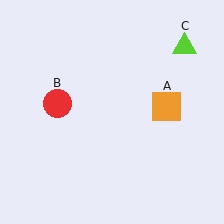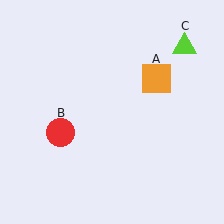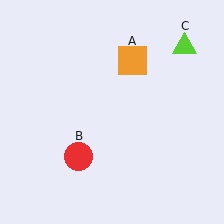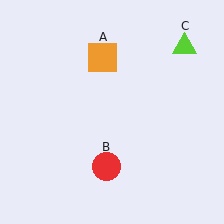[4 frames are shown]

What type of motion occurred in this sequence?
The orange square (object A), red circle (object B) rotated counterclockwise around the center of the scene.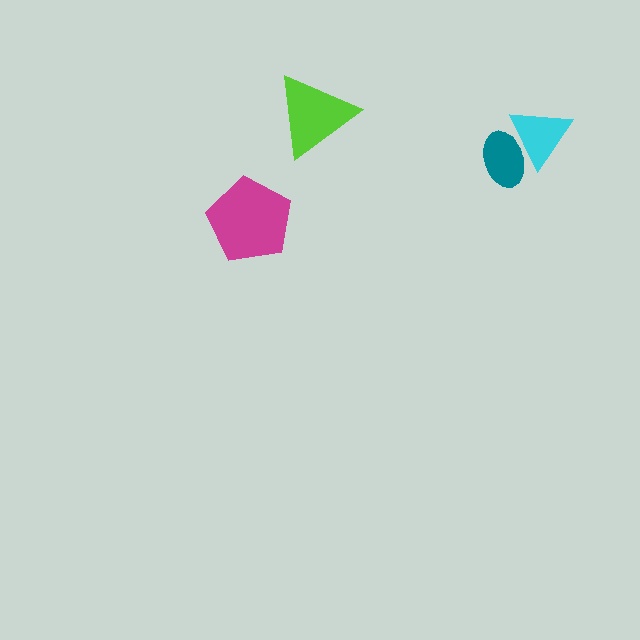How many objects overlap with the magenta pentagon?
0 objects overlap with the magenta pentagon.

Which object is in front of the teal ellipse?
The cyan triangle is in front of the teal ellipse.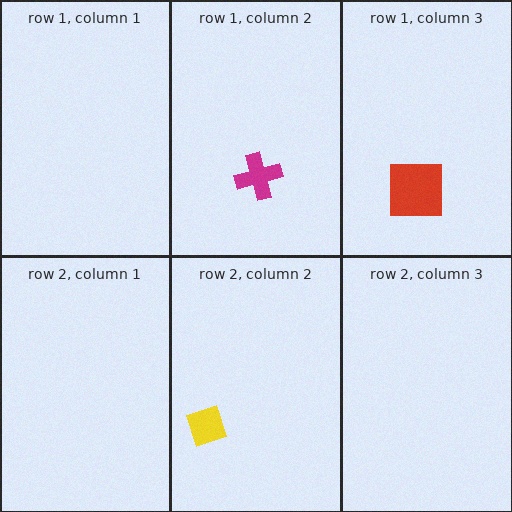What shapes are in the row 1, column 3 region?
The red square.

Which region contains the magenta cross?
The row 1, column 2 region.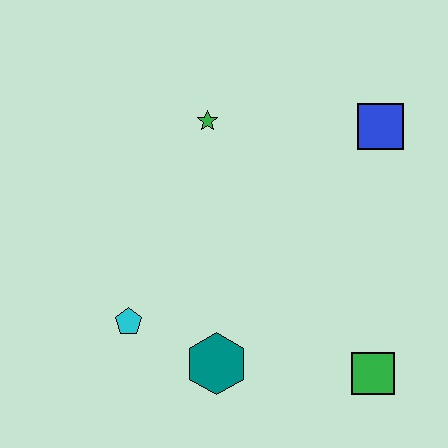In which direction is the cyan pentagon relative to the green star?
The cyan pentagon is below the green star.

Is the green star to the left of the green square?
Yes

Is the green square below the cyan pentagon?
Yes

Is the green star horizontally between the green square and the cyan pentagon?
Yes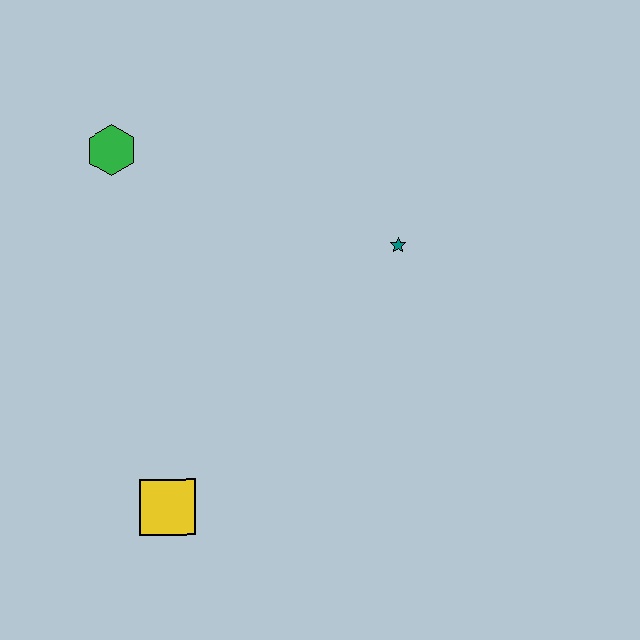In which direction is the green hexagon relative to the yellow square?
The green hexagon is above the yellow square.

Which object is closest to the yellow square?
The teal star is closest to the yellow square.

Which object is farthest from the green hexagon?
The yellow square is farthest from the green hexagon.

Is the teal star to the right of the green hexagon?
Yes